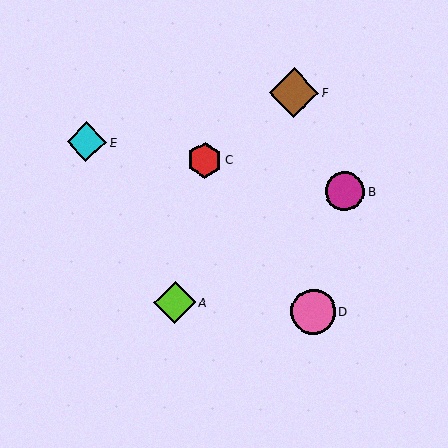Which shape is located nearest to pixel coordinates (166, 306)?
The lime diamond (labeled A) at (175, 302) is nearest to that location.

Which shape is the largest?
The brown diamond (labeled F) is the largest.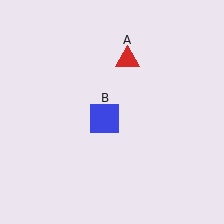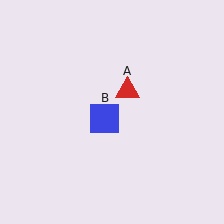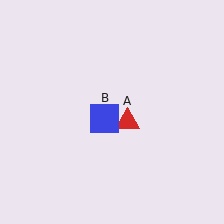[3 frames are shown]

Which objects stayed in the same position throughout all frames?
Blue square (object B) remained stationary.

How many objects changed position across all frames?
1 object changed position: red triangle (object A).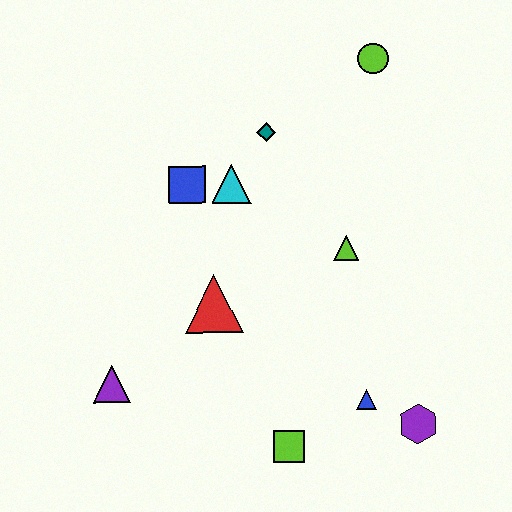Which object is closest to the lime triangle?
The cyan triangle is closest to the lime triangle.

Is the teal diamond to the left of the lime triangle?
Yes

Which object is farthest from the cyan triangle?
The purple hexagon is farthest from the cyan triangle.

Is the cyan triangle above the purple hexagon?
Yes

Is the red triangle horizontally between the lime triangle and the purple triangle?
Yes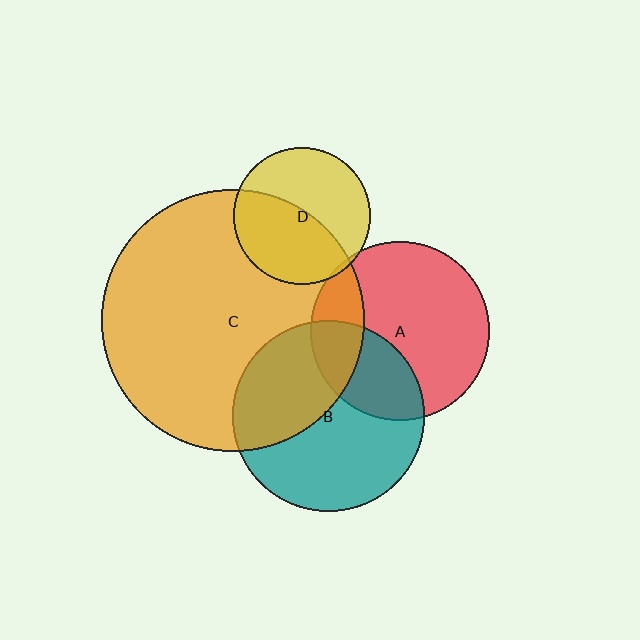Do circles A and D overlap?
Yes.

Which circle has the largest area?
Circle C (orange).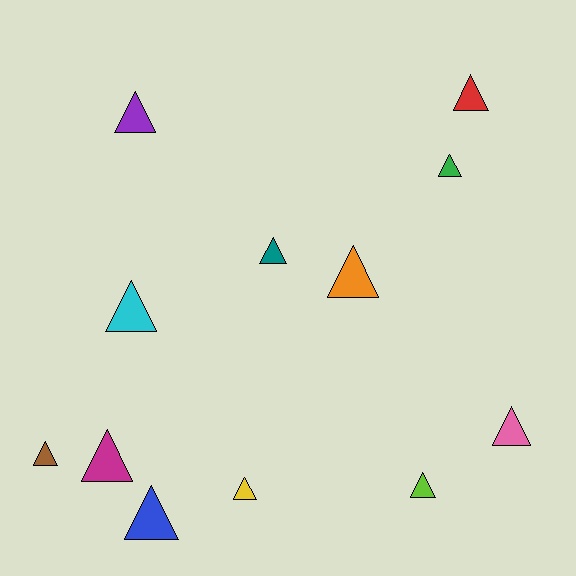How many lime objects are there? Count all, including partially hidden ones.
There is 1 lime object.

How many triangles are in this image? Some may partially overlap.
There are 12 triangles.